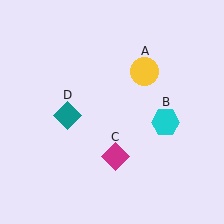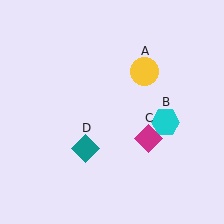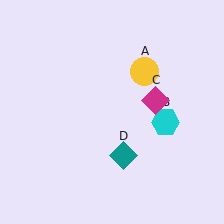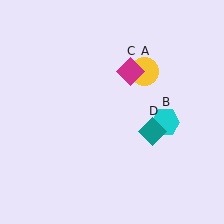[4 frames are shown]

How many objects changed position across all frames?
2 objects changed position: magenta diamond (object C), teal diamond (object D).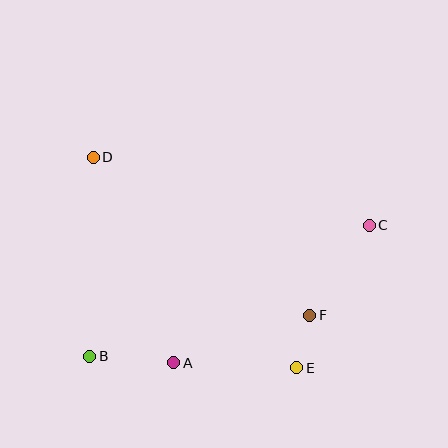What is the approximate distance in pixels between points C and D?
The distance between C and D is approximately 284 pixels.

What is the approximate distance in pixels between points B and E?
The distance between B and E is approximately 207 pixels.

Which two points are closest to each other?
Points E and F are closest to each other.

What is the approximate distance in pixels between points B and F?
The distance between B and F is approximately 224 pixels.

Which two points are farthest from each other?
Points B and C are farthest from each other.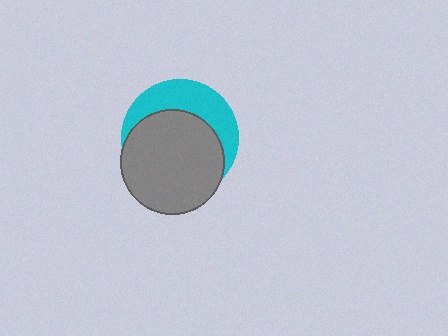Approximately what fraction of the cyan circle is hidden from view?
Roughly 64% of the cyan circle is hidden behind the gray circle.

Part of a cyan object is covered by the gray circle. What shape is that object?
It is a circle.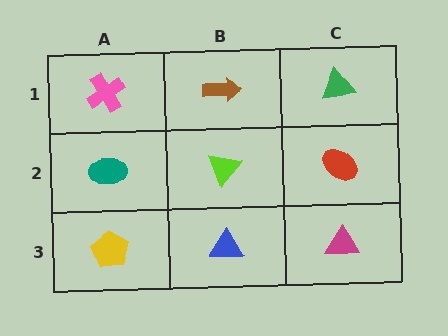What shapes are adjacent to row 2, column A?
A pink cross (row 1, column A), a yellow pentagon (row 3, column A), a lime triangle (row 2, column B).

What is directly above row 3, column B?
A lime triangle.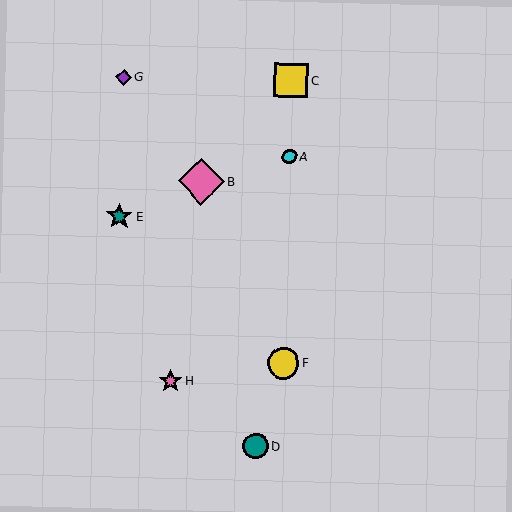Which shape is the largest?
The pink diamond (labeled B) is the largest.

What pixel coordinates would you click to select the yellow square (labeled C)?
Click at (291, 80) to select the yellow square C.